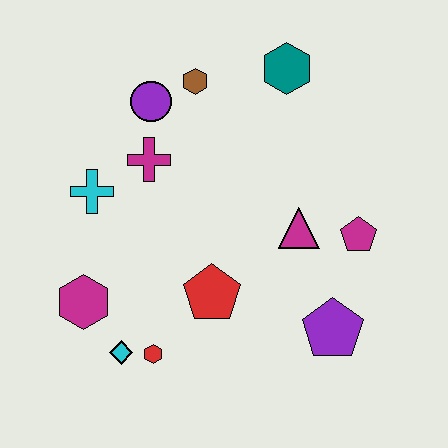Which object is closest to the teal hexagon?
The brown hexagon is closest to the teal hexagon.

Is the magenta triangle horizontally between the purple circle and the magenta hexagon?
No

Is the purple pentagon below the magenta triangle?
Yes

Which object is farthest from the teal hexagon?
The cyan diamond is farthest from the teal hexagon.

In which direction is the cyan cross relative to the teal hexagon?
The cyan cross is to the left of the teal hexagon.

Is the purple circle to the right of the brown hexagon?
No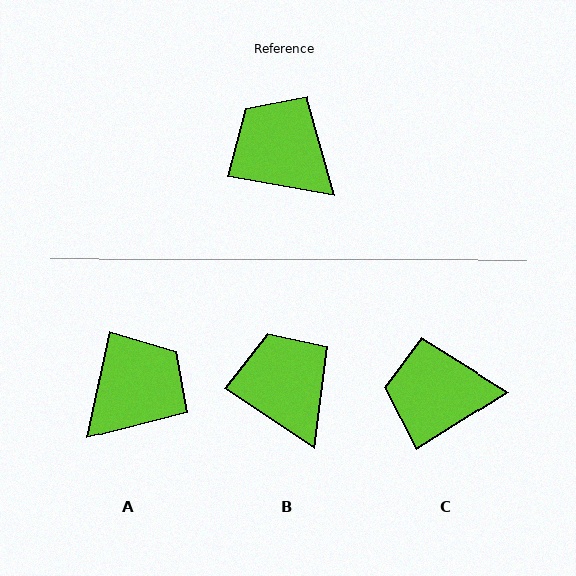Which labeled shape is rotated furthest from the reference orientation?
A, about 92 degrees away.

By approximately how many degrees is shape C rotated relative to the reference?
Approximately 42 degrees counter-clockwise.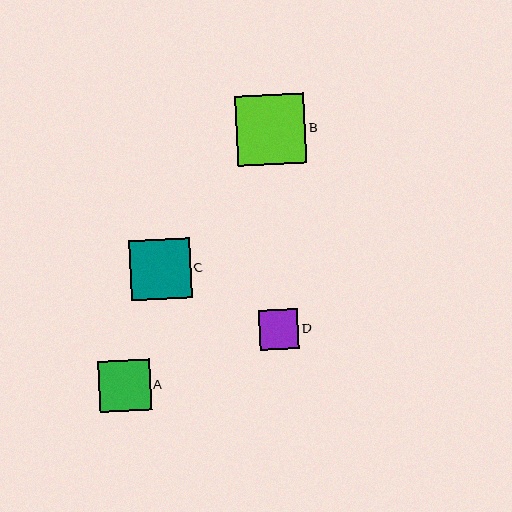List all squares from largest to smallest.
From largest to smallest: B, C, A, D.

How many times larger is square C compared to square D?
Square C is approximately 1.5 times the size of square D.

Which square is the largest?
Square B is the largest with a size of approximately 70 pixels.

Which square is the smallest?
Square D is the smallest with a size of approximately 39 pixels.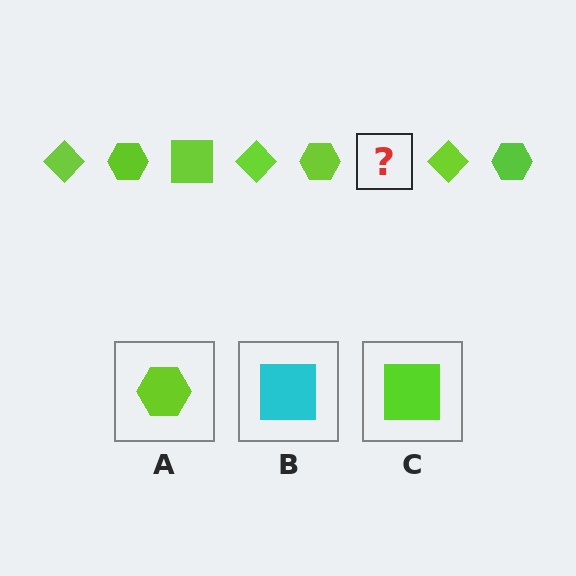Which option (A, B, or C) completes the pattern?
C.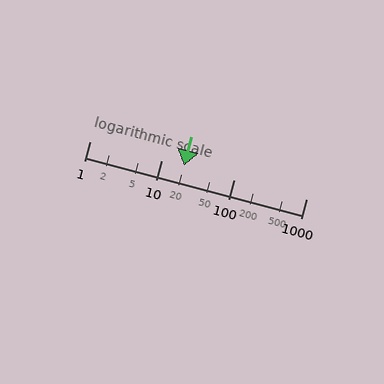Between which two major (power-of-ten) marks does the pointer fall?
The pointer is between 10 and 100.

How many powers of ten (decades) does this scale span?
The scale spans 3 decades, from 1 to 1000.